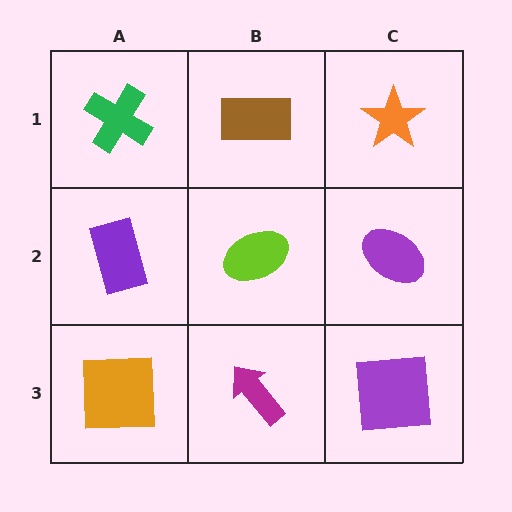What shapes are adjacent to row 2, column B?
A brown rectangle (row 1, column B), a magenta arrow (row 3, column B), a purple rectangle (row 2, column A), a purple ellipse (row 2, column C).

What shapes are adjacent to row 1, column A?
A purple rectangle (row 2, column A), a brown rectangle (row 1, column B).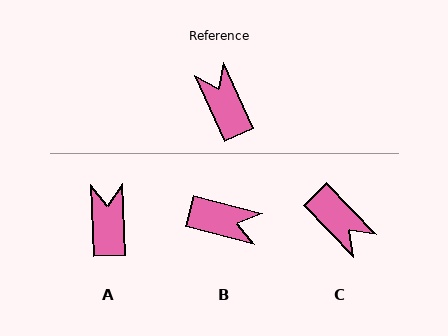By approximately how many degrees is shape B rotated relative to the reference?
Approximately 129 degrees clockwise.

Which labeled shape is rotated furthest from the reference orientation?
C, about 160 degrees away.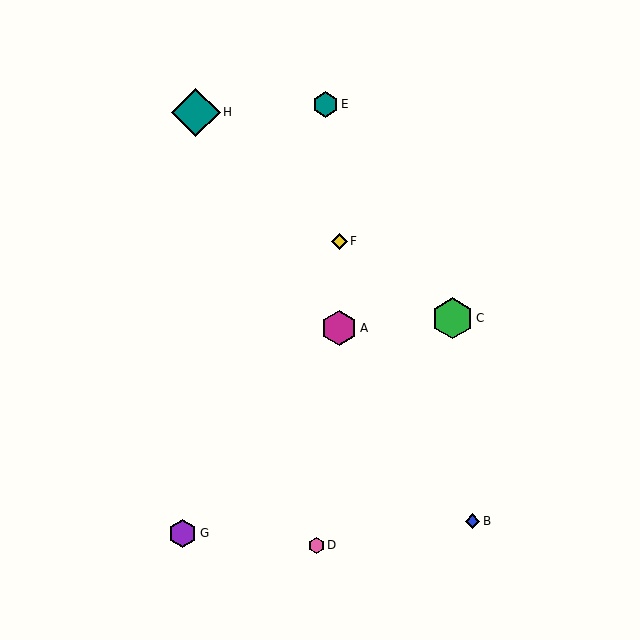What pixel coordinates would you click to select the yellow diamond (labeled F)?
Click at (339, 241) to select the yellow diamond F.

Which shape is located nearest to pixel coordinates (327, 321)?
The magenta hexagon (labeled A) at (339, 328) is nearest to that location.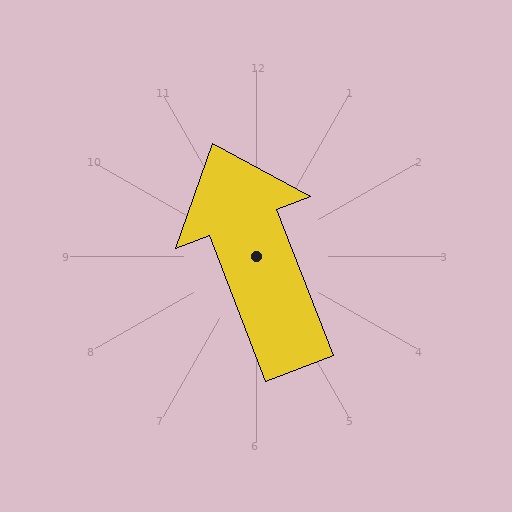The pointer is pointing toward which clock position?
Roughly 11 o'clock.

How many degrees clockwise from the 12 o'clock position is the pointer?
Approximately 339 degrees.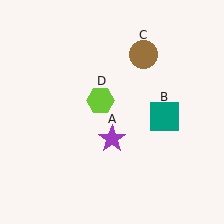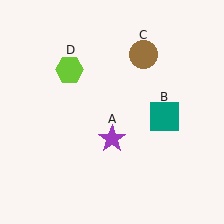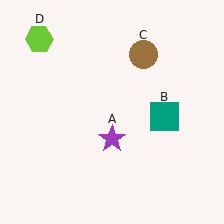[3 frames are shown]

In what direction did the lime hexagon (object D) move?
The lime hexagon (object D) moved up and to the left.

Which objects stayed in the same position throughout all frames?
Purple star (object A) and teal square (object B) and brown circle (object C) remained stationary.